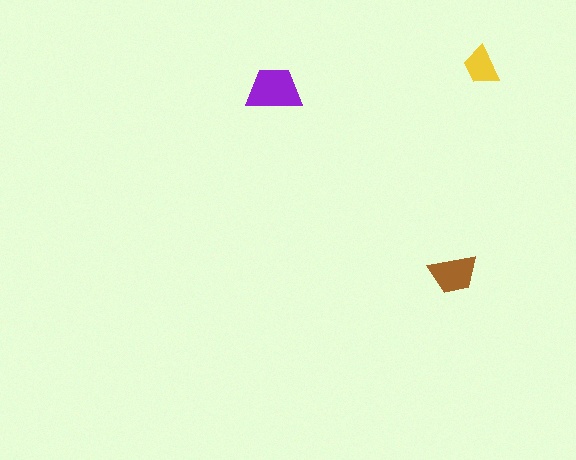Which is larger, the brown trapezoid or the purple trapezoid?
The purple one.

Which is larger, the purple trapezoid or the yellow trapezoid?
The purple one.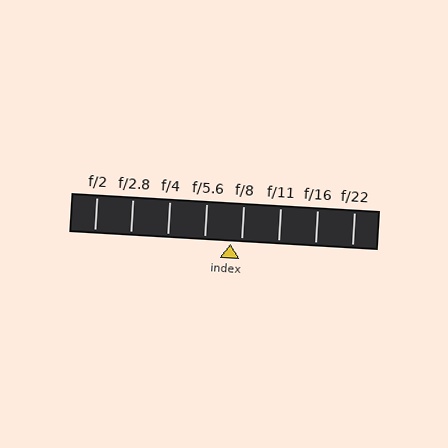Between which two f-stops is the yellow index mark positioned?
The index mark is between f/5.6 and f/8.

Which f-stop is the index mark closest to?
The index mark is closest to f/8.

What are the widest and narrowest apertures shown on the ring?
The widest aperture shown is f/2 and the narrowest is f/22.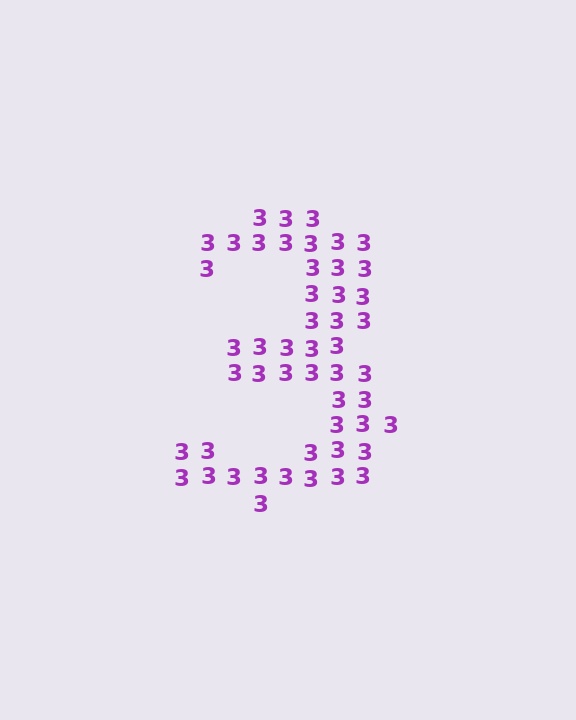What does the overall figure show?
The overall figure shows the digit 3.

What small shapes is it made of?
It is made of small digit 3's.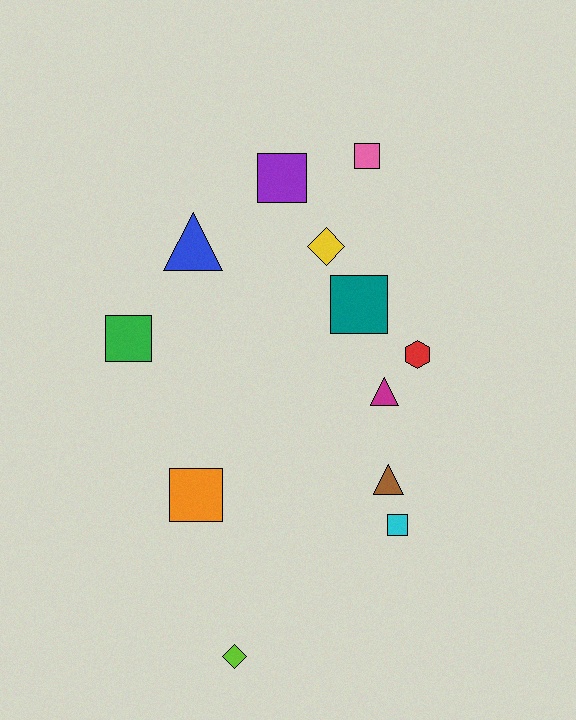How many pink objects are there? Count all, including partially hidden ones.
There is 1 pink object.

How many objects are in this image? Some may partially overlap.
There are 12 objects.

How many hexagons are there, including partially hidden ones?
There is 1 hexagon.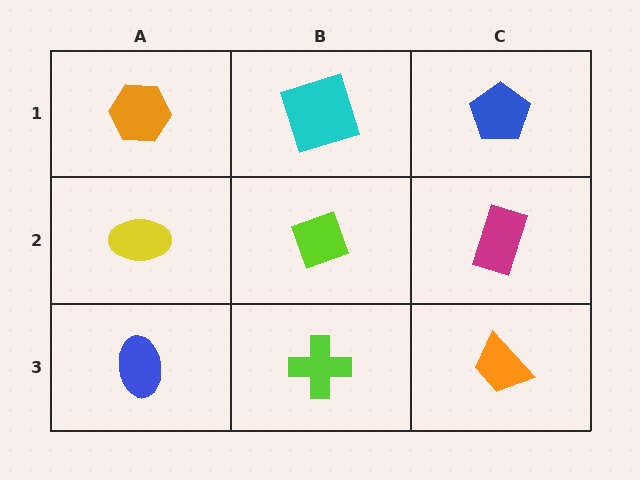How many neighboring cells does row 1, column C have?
2.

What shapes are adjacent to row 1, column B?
A lime diamond (row 2, column B), an orange hexagon (row 1, column A), a blue pentagon (row 1, column C).